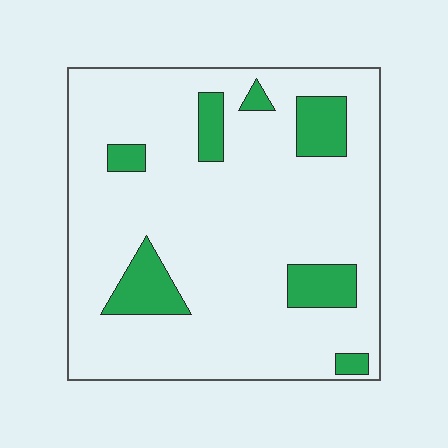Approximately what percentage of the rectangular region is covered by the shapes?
Approximately 15%.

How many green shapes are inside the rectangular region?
7.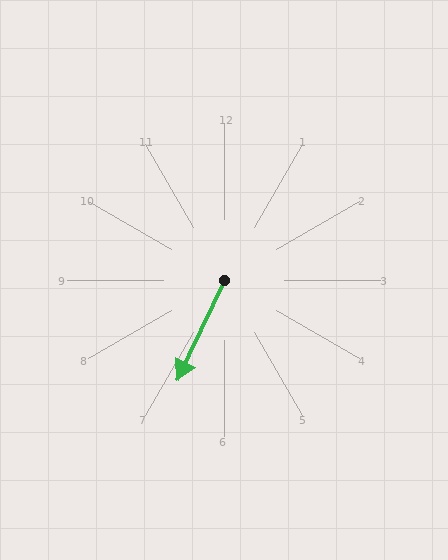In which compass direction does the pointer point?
Southwest.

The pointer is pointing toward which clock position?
Roughly 7 o'clock.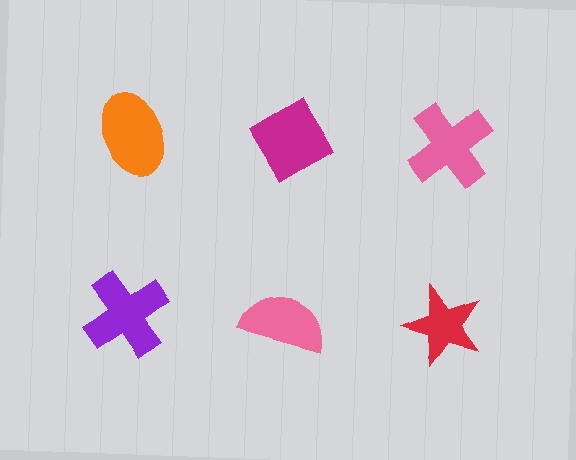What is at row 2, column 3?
A red star.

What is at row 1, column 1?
An orange ellipse.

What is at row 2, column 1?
A purple cross.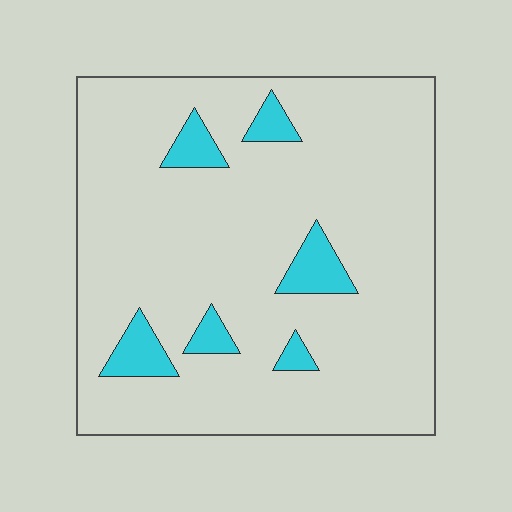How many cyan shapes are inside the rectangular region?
6.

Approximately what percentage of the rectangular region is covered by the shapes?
Approximately 10%.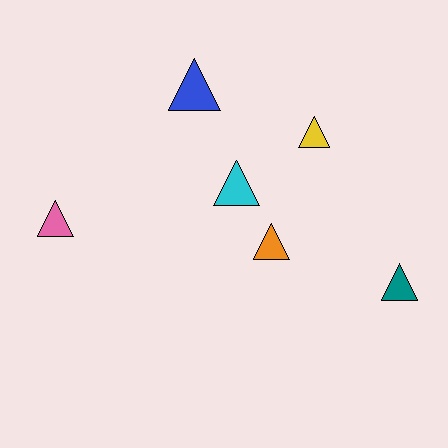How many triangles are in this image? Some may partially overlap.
There are 6 triangles.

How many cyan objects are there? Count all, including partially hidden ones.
There is 1 cyan object.